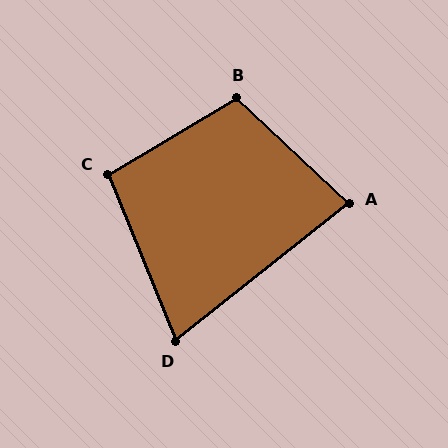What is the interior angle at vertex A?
Approximately 81 degrees (acute).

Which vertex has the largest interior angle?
B, at approximately 106 degrees.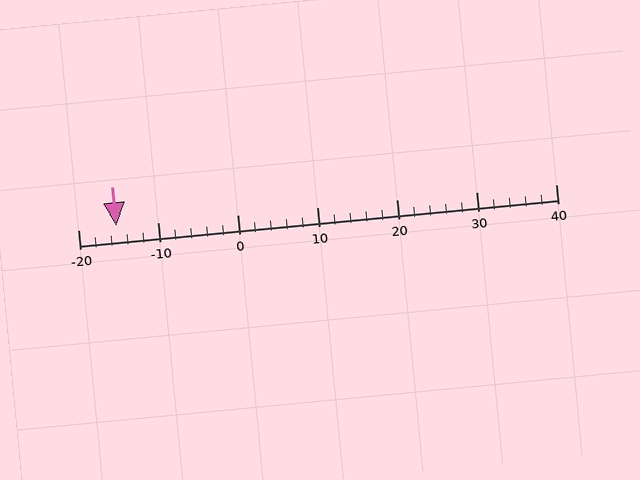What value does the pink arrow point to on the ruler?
The pink arrow points to approximately -15.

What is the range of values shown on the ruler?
The ruler shows values from -20 to 40.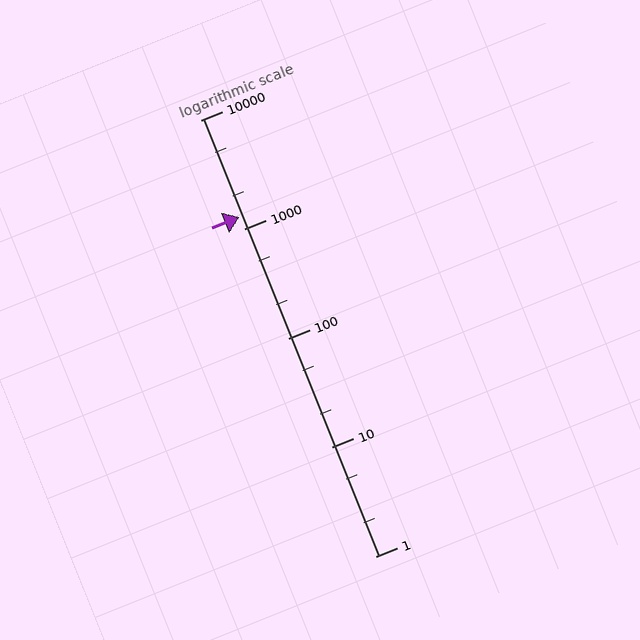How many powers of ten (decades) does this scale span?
The scale spans 4 decades, from 1 to 10000.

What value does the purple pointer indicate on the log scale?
The pointer indicates approximately 1300.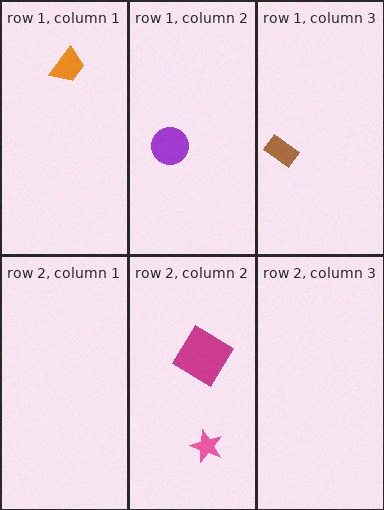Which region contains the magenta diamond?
The row 2, column 2 region.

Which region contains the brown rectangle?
The row 1, column 3 region.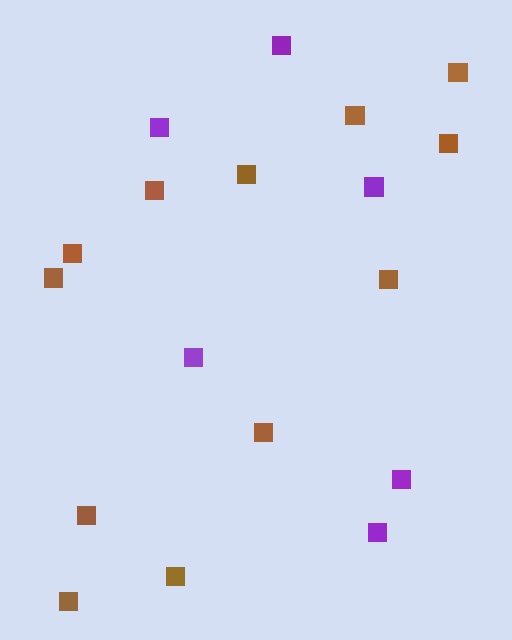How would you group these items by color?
There are 2 groups: one group of purple squares (6) and one group of brown squares (12).